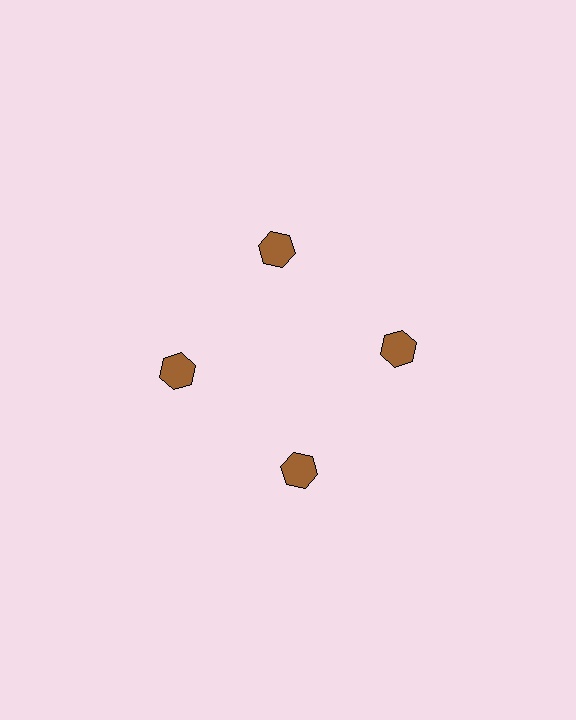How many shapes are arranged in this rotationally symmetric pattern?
There are 4 shapes, arranged in 4 groups of 1.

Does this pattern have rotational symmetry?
Yes, this pattern has 4-fold rotational symmetry. It looks the same after rotating 90 degrees around the center.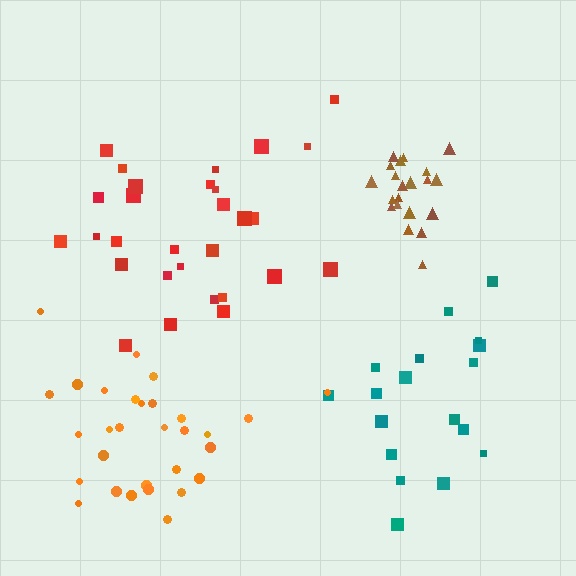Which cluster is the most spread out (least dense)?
Teal.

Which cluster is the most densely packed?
Brown.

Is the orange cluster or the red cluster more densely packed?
Orange.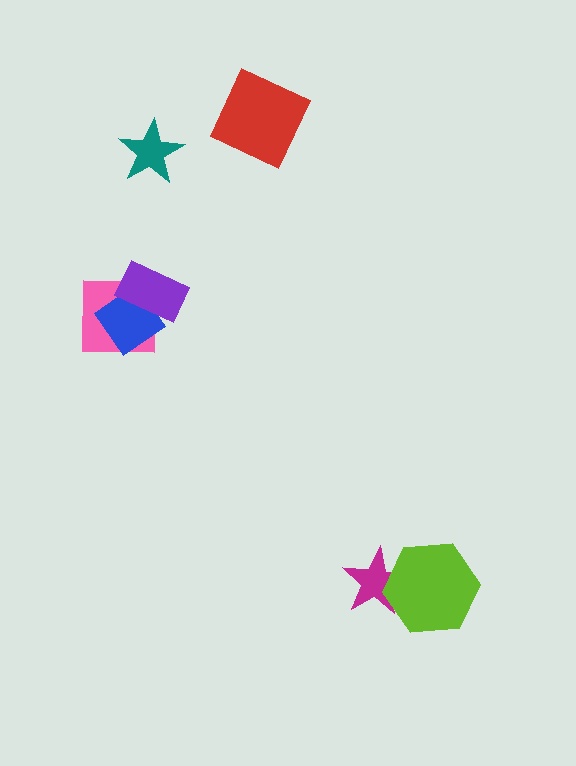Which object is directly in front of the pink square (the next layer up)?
The blue diamond is directly in front of the pink square.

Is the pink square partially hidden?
Yes, it is partially covered by another shape.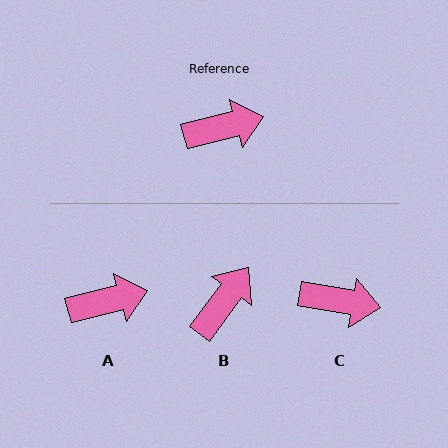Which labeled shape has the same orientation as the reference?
A.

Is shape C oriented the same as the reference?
No, it is off by about 24 degrees.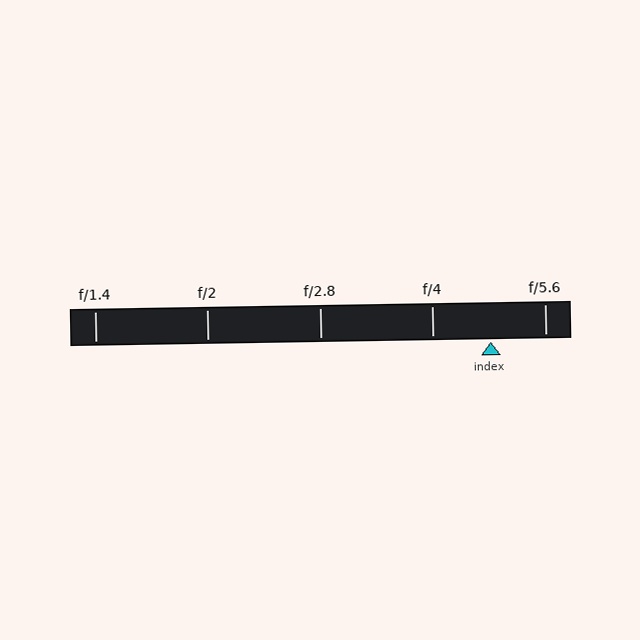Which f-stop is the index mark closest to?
The index mark is closest to f/5.6.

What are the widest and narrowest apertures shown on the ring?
The widest aperture shown is f/1.4 and the narrowest is f/5.6.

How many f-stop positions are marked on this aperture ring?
There are 5 f-stop positions marked.